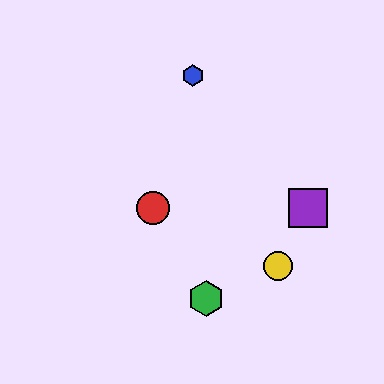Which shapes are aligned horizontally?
The red circle, the purple square are aligned horizontally.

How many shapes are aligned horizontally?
2 shapes (the red circle, the purple square) are aligned horizontally.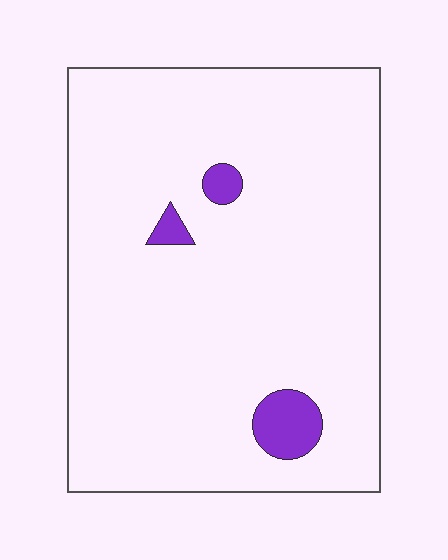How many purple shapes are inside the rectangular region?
3.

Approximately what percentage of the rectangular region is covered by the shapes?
Approximately 5%.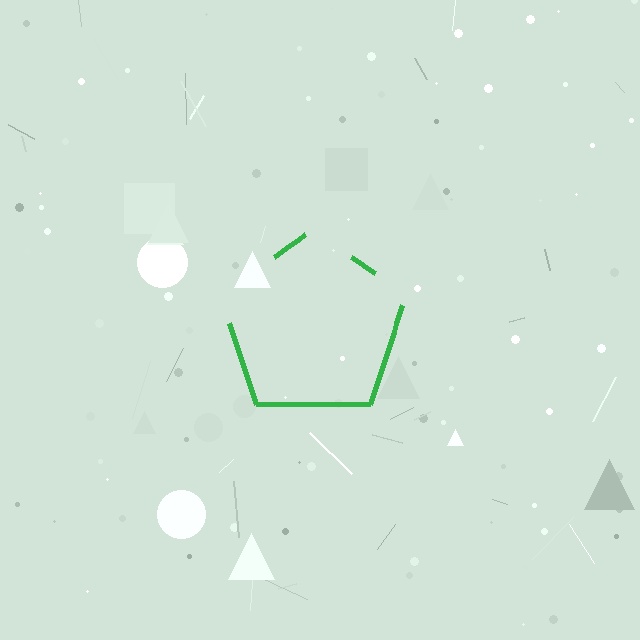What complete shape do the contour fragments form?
The contour fragments form a pentagon.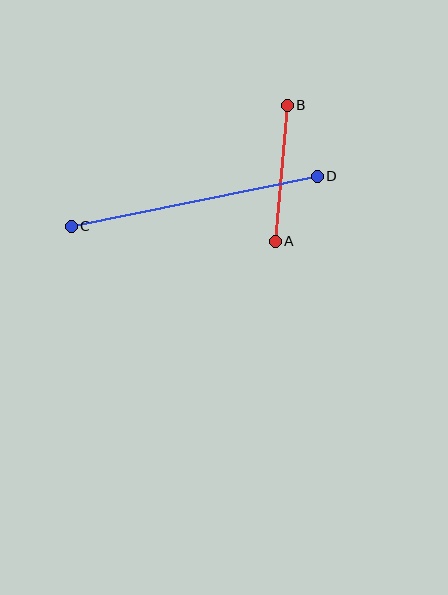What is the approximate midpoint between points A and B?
The midpoint is at approximately (281, 173) pixels.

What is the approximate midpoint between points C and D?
The midpoint is at approximately (194, 201) pixels.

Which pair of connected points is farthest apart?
Points C and D are farthest apart.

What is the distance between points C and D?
The distance is approximately 251 pixels.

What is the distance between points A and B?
The distance is approximately 137 pixels.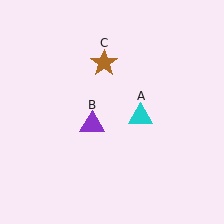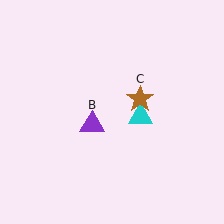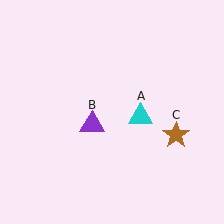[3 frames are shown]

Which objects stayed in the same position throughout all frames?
Cyan triangle (object A) and purple triangle (object B) remained stationary.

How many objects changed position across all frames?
1 object changed position: brown star (object C).